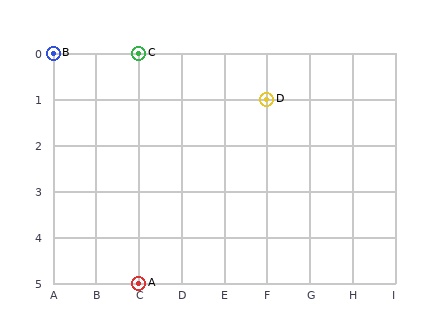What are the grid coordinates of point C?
Point C is at grid coordinates (C, 0).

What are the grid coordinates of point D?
Point D is at grid coordinates (F, 1).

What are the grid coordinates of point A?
Point A is at grid coordinates (C, 5).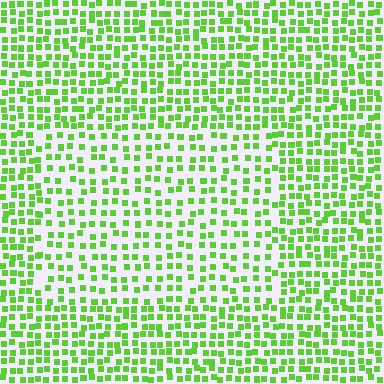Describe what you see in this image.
The image contains small lime elements arranged at two different densities. A rectangle-shaped region is visible where the elements are less densely packed than the surrounding area.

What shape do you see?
I see a rectangle.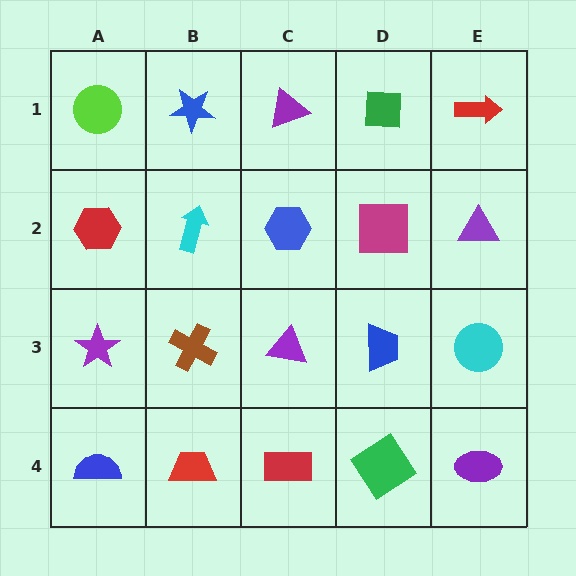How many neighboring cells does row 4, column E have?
2.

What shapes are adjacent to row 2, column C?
A purple triangle (row 1, column C), a purple triangle (row 3, column C), a cyan arrow (row 2, column B), a magenta square (row 2, column D).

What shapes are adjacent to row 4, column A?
A purple star (row 3, column A), a red trapezoid (row 4, column B).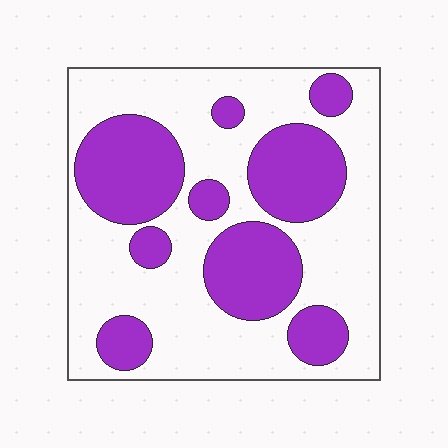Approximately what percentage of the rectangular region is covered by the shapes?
Approximately 35%.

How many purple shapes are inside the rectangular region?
9.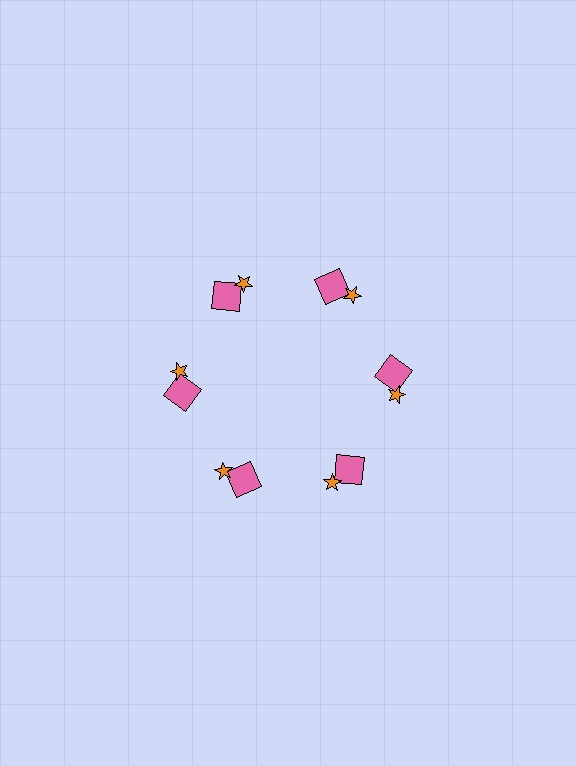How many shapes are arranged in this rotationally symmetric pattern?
There are 12 shapes, arranged in 6 groups of 2.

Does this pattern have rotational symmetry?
Yes, this pattern has 6-fold rotational symmetry. It looks the same after rotating 60 degrees around the center.